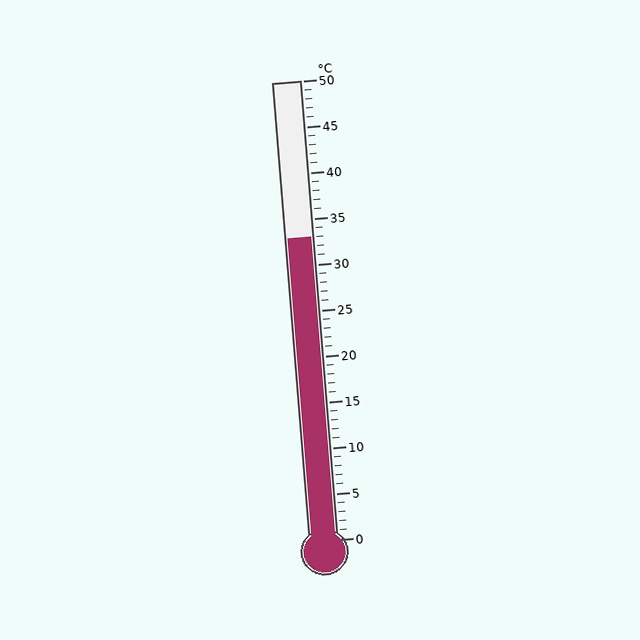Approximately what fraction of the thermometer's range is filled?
The thermometer is filled to approximately 65% of its range.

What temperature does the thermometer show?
The thermometer shows approximately 33°C.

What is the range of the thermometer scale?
The thermometer scale ranges from 0°C to 50°C.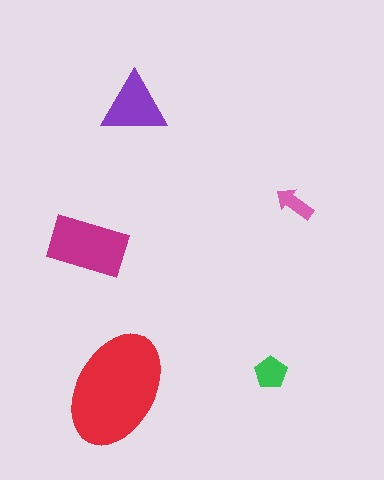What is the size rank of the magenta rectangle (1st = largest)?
2nd.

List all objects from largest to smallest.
The red ellipse, the magenta rectangle, the purple triangle, the green pentagon, the pink arrow.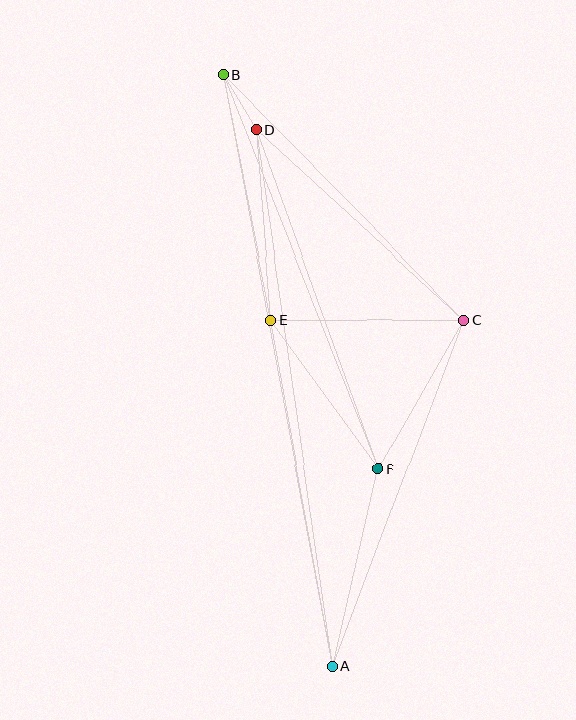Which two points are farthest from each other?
Points A and B are farthest from each other.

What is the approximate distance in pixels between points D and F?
The distance between D and F is approximately 361 pixels.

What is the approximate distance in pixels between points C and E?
The distance between C and E is approximately 193 pixels.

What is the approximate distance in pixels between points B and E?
The distance between B and E is approximately 250 pixels.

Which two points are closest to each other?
Points B and D are closest to each other.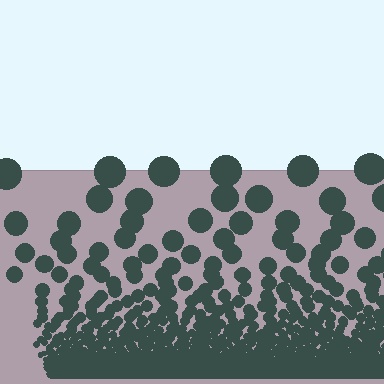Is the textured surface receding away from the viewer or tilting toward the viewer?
The surface appears to tilt toward the viewer. Texture elements get larger and sparser toward the top.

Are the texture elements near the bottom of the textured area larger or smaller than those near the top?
Smaller. The gradient is inverted — elements near the bottom are smaller and denser.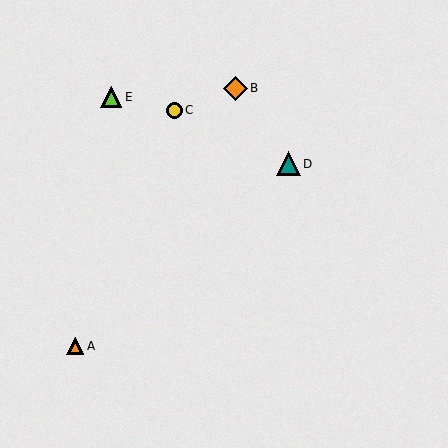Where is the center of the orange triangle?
The center of the orange triangle is at (75, 346).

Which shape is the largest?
The teal triangle (labeled D) is the largest.